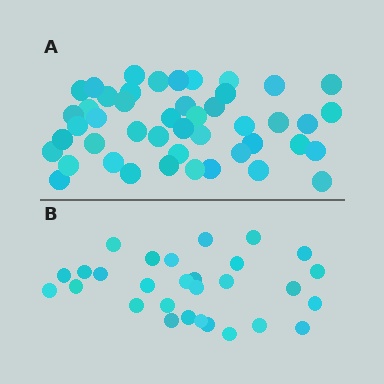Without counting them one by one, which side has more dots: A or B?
Region A (the top region) has more dots.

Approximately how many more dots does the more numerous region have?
Region A has approximately 15 more dots than region B.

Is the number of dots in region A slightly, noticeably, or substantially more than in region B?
Region A has substantially more. The ratio is roughly 1.6 to 1.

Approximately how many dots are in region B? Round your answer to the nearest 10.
About 30 dots. (The exact count is 29, which rounds to 30.)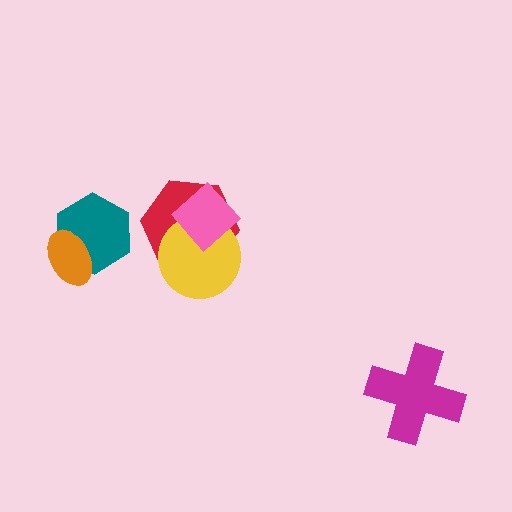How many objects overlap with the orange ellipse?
1 object overlaps with the orange ellipse.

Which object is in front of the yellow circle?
The pink diamond is in front of the yellow circle.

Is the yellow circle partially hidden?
Yes, it is partially covered by another shape.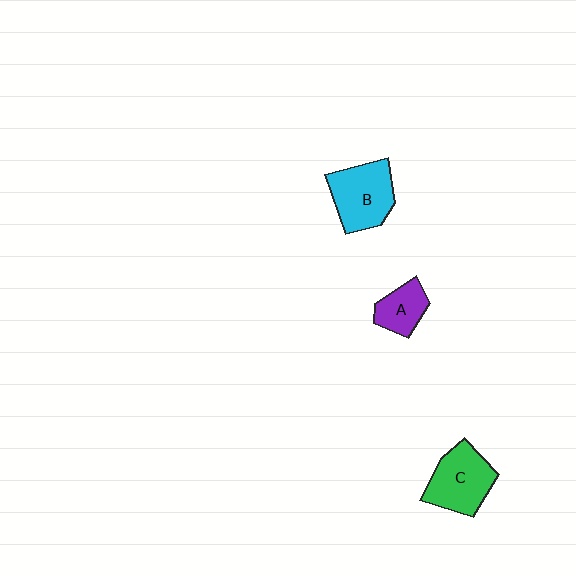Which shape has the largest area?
Shape B (cyan).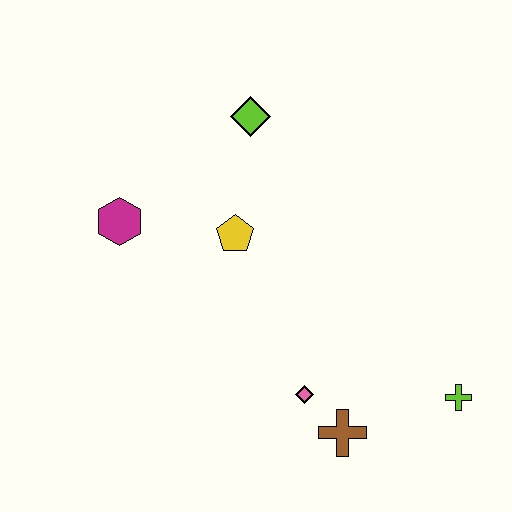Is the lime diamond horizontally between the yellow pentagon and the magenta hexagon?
No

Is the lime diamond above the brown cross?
Yes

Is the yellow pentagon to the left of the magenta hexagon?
No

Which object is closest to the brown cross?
The pink diamond is closest to the brown cross.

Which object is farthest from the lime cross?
The magenta hexagon is farthest from the lime cross.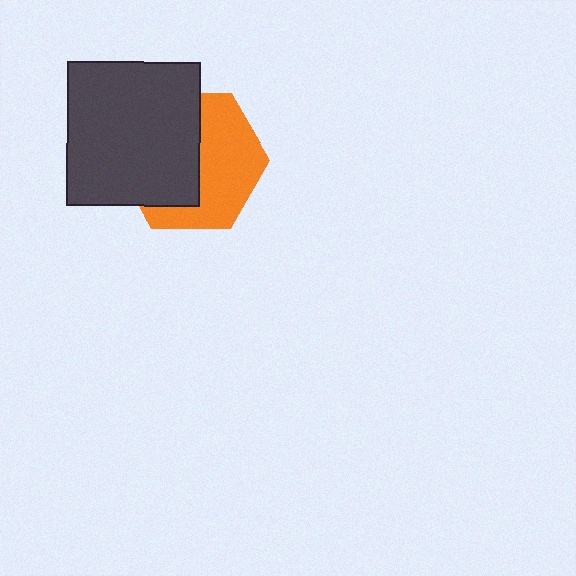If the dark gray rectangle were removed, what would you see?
You would see the complete orange hexagon.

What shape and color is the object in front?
The object in front is a dark gray rectangle.